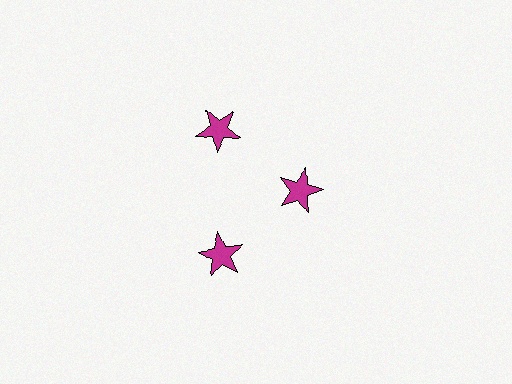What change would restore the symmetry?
The symmetry would be restored by moving it outward, back onto the ring so that all 3 stars sit at equal angles and equal distance from the center.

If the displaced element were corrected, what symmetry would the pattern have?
It would have 3-fold rotational symmetry — the pattern would map onto itself every 120 degrees.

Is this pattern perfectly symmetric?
No. The 3 magenta stars are arranged in a ring, but one element near the 3 o'clock position is pulled inward toward the center, breaking the 3-fold rotational symmetry.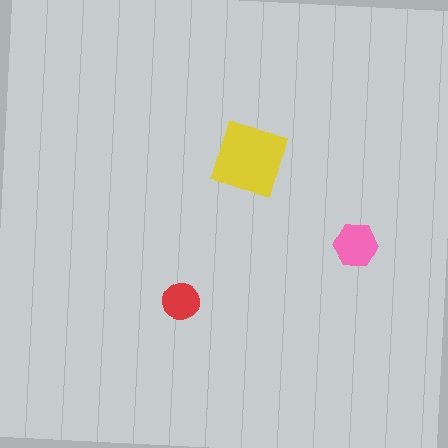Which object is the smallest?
The red circle.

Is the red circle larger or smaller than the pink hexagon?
Smaller.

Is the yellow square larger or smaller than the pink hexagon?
Larger.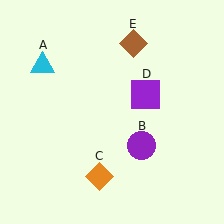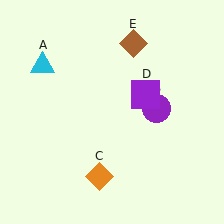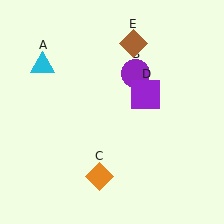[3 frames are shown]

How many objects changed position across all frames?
1 object changed position: purple circle (object B).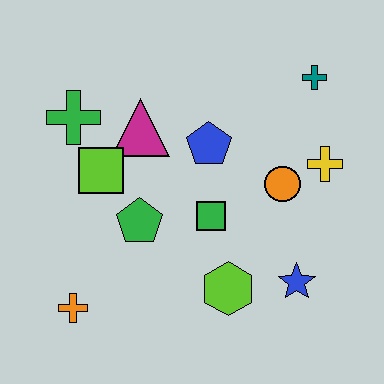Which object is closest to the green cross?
The lime square is closest to the green cross.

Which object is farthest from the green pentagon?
The teal cross is farthest from the green pentagon.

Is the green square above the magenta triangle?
No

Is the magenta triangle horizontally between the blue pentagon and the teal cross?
No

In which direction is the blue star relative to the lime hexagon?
The blue star is to the right of the lime hexagon.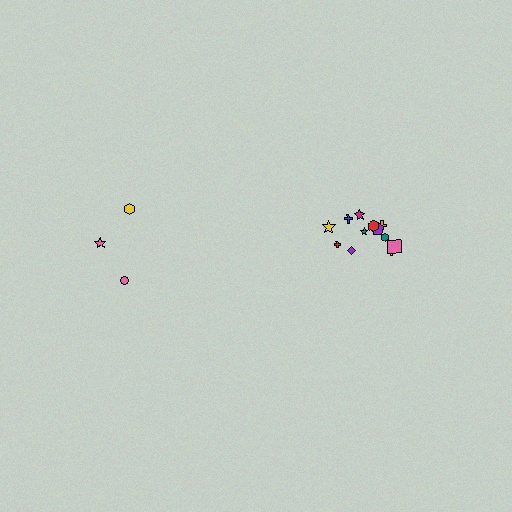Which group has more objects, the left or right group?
The right group.